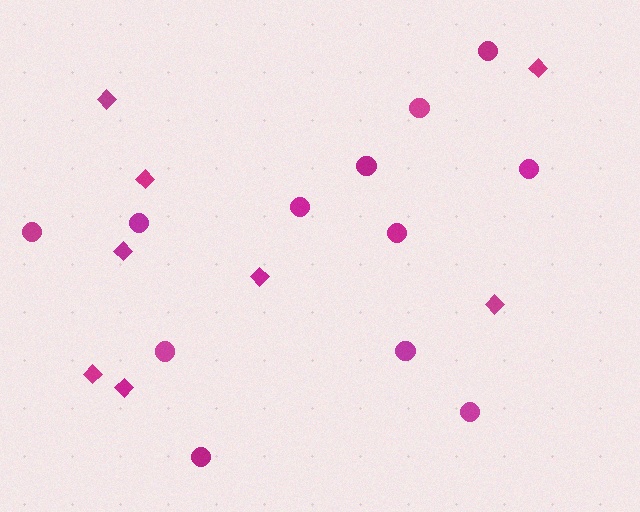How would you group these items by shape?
There are 2 groups: one group of diamonds (8) and one group of circles (12).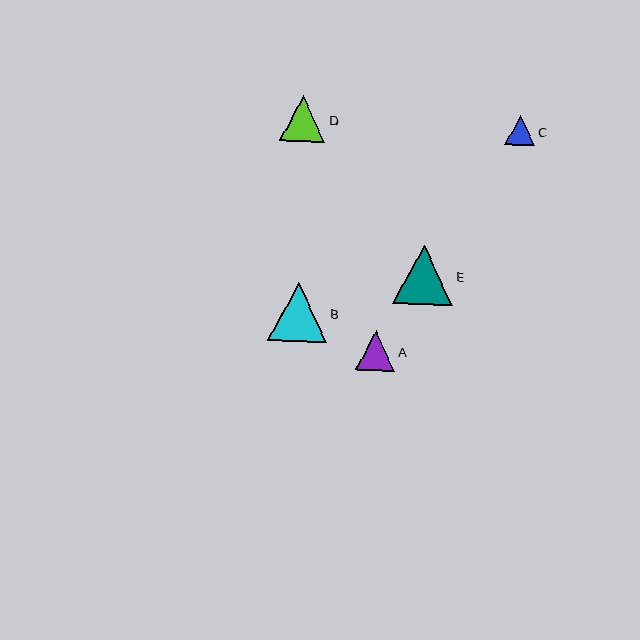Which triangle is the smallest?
Triangle C is the smallest with a size of approximately 30 pixels.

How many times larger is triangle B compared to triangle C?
Triangle B is approximately 2.0 times the size of triangle C.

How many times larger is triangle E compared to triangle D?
Triangle E is approximately 1.3 times the size of triangle D.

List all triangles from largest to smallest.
From largest to smallest: E, B, D, A, C.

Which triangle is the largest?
Triangle E is the largest with a size of approximately 59 pixels.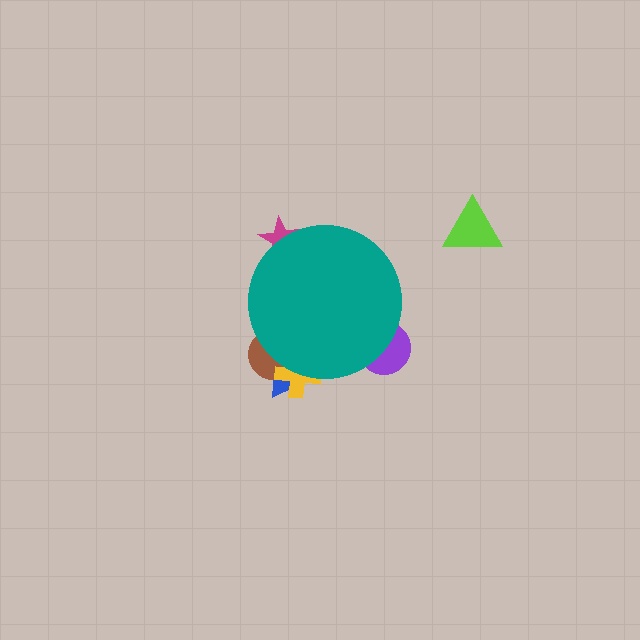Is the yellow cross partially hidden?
Yes, the yellow cross is partially hidden behind the teal circle.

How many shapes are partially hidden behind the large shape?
5 shapes are partially hidden.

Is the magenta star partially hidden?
Yes, the magenta star is partially hidden behind the teal circle.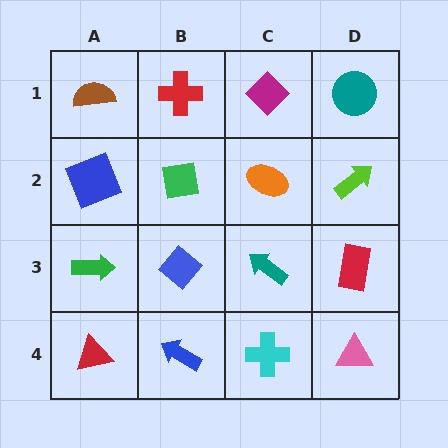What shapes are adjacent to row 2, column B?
A red cross (row 1, column B), a blue diamond (row 3, column B), a blue square (row 2, column A), an orange ellipse (row 2, column C).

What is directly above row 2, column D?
A teal circle.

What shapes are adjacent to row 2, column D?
A teal circle (row 1, column D), a red rectangle (row 3, column D), an orange ellipse (row 2, column C).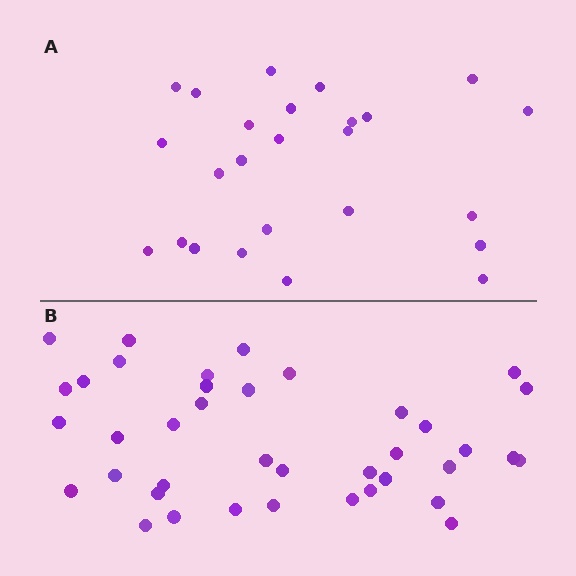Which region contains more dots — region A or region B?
Region B (the bottom region) has more dots.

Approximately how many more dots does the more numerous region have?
Region B has approximately 15 more dots than region A.